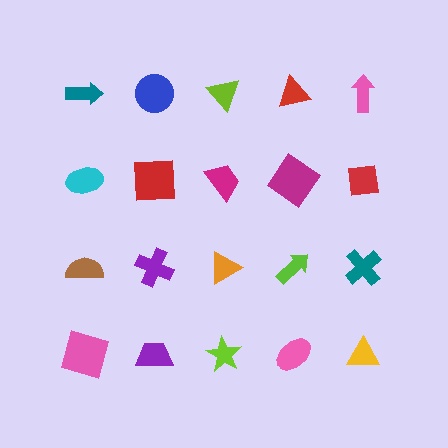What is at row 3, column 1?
A brown semicircle.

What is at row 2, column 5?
A red square.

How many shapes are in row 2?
5 shapes.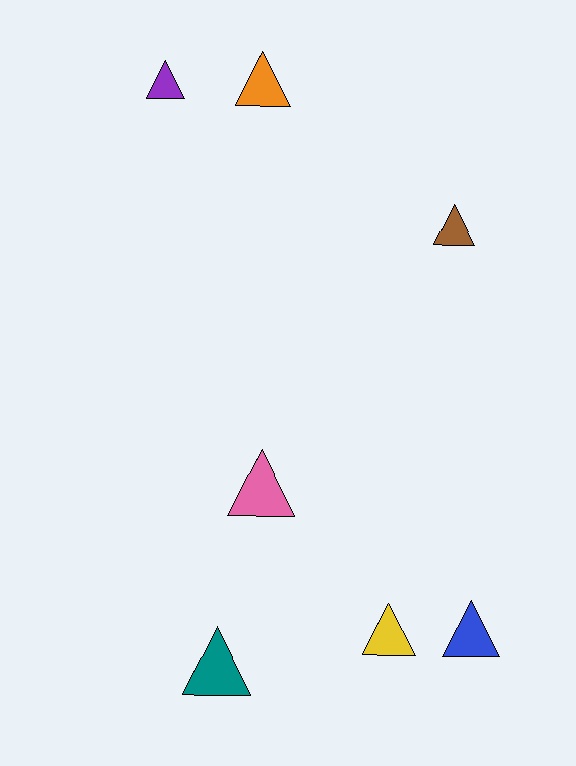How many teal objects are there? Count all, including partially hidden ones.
There is 1 teal object.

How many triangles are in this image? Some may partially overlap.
There are 7 triangles.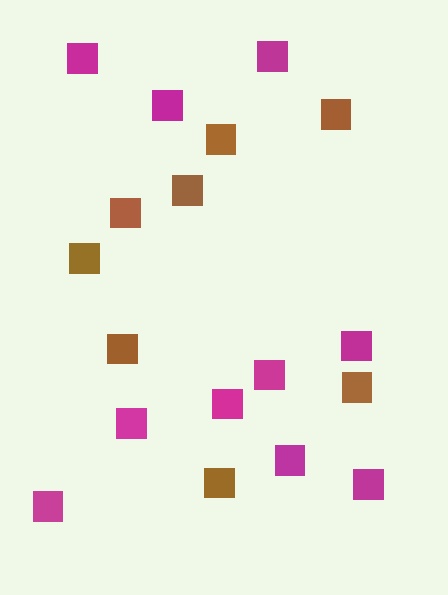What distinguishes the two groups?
There are 2 groups: one group of magenta squares (10) and one group of brown squares (8).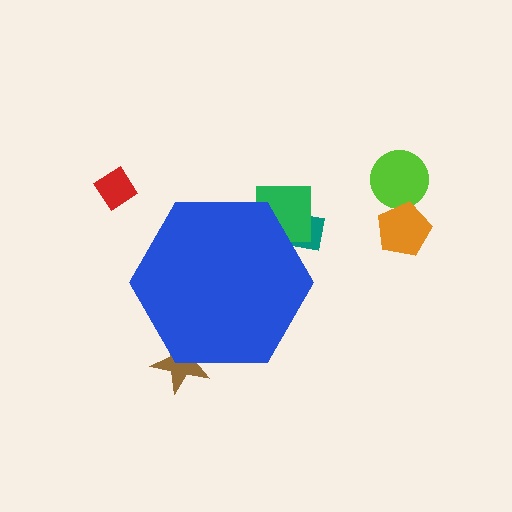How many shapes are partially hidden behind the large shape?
3 shapes are partially hidden.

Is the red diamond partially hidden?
No, the red diamond is fully visible.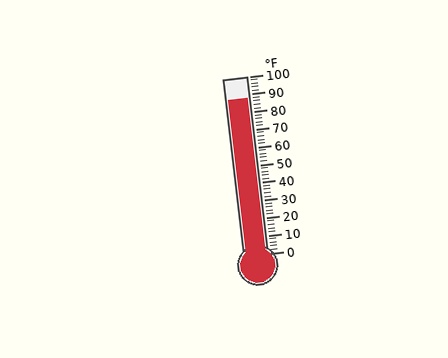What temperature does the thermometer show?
The thermometer shows approximately 88°F.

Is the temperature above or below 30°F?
The temperature is above 30°F.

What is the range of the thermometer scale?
The thermometer scale ranges from 0°F to 100°F.